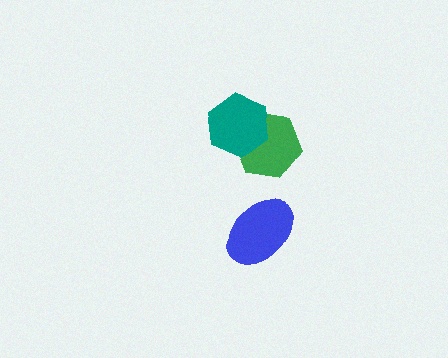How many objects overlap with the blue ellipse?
0 objects overlap with the blue ellipse.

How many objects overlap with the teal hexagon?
1 object overlaps with the teal hexagon.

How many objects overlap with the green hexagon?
1 object overlaps with the green hexagon.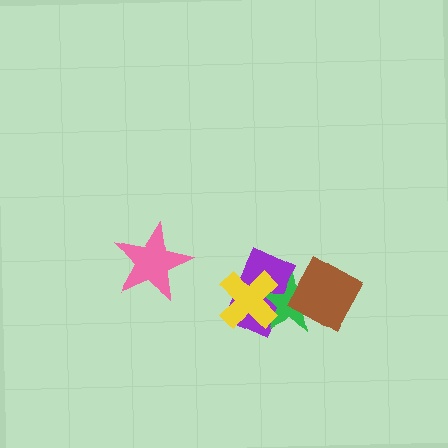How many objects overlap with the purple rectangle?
3 objects overlap with the purple rectangle.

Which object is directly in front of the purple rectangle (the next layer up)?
The green star is directly in front of the purple rectangle.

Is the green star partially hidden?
Yes, it is partially covered by another shape.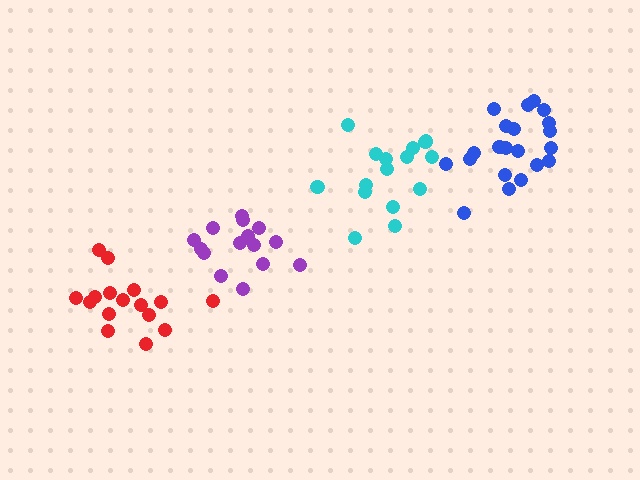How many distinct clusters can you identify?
There are 4 distinct clusters.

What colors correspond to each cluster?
The clusters are colored: red, blue, purple, cyan.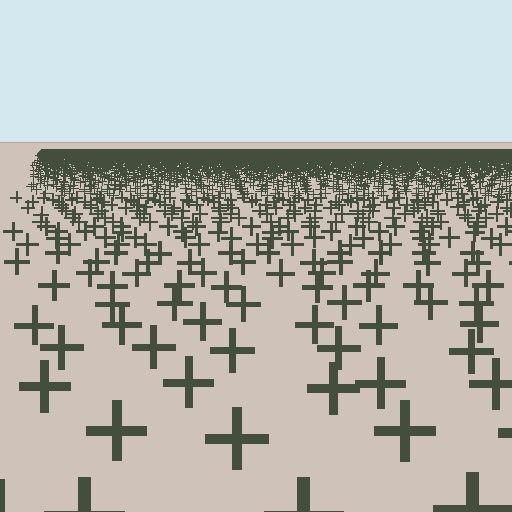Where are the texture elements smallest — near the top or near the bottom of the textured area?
Near the top.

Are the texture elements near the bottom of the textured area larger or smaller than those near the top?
Larger. Near the bottom, elements are closer to the viewer and appear at a bigger on-screen size.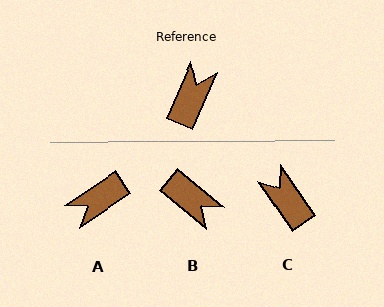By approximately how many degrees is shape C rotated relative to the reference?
Approximately 58 degrees counter-clockwise.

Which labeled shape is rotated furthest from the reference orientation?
A, about 147 degrees away.